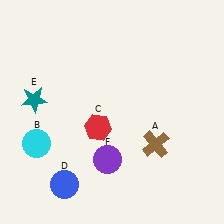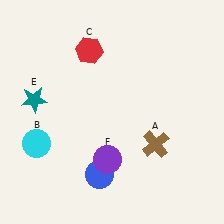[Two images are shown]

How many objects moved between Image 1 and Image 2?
2 objects moved between the two images.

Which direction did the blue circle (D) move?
The blue circle (D) moved right.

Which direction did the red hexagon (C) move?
The red hexagon (C) moved up.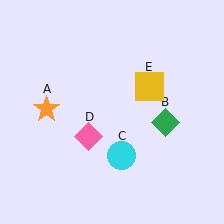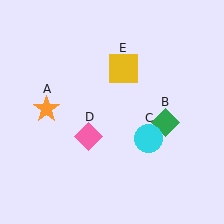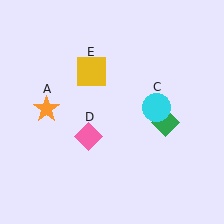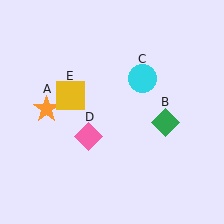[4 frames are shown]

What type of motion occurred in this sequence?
The cyan circle (object C), yellow square (object E) rotated counterclockwise around the center of the scene.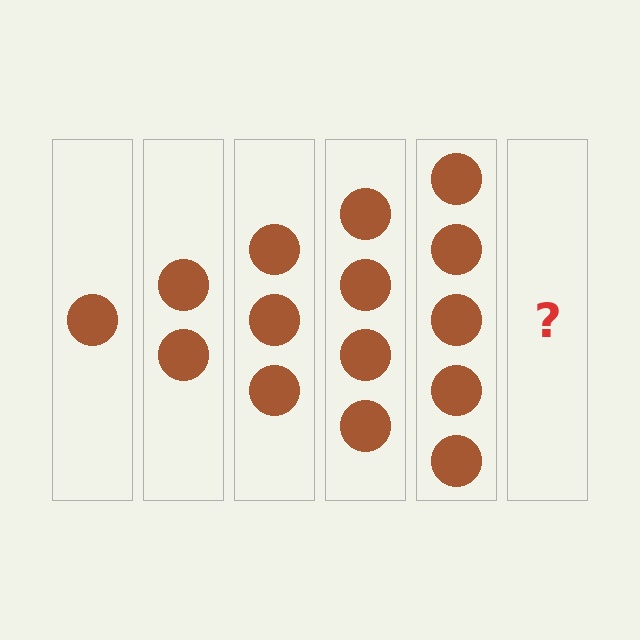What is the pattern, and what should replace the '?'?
The pattern is that each step adds one more circle. The '?' should be 6 circles.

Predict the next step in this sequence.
The next step is 6 circles.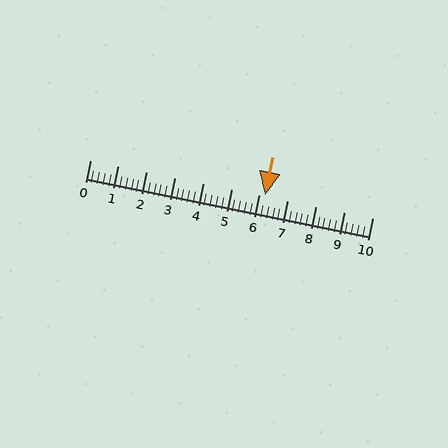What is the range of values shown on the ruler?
The ruler shows values from 0 to 10.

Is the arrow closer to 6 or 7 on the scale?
The arrow is closer to 6.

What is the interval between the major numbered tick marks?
The major tick marks are spaced 1 units apart.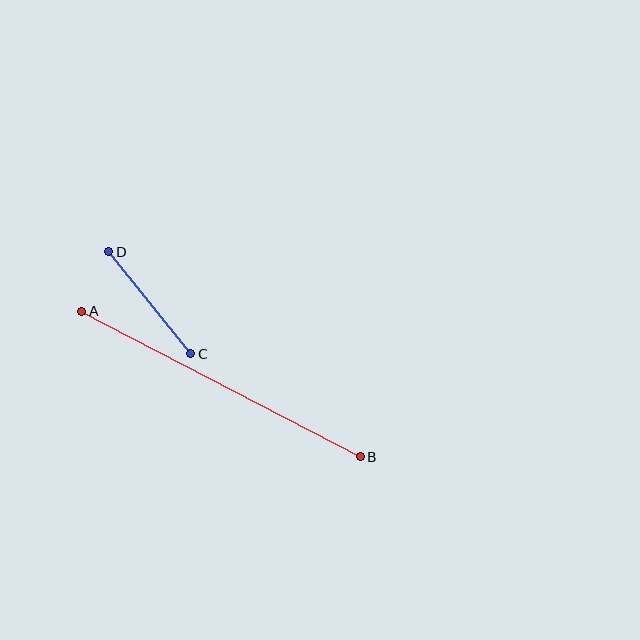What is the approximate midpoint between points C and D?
The midpoint is at approximately (150, 303) pixels.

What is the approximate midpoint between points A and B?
The midpoint is at approximately (221, 384) pixels.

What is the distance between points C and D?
The distance is approximately 131 pixels.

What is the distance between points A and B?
The distance is approximately 314 pixels.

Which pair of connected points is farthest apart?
Points A and B are farthest apart.